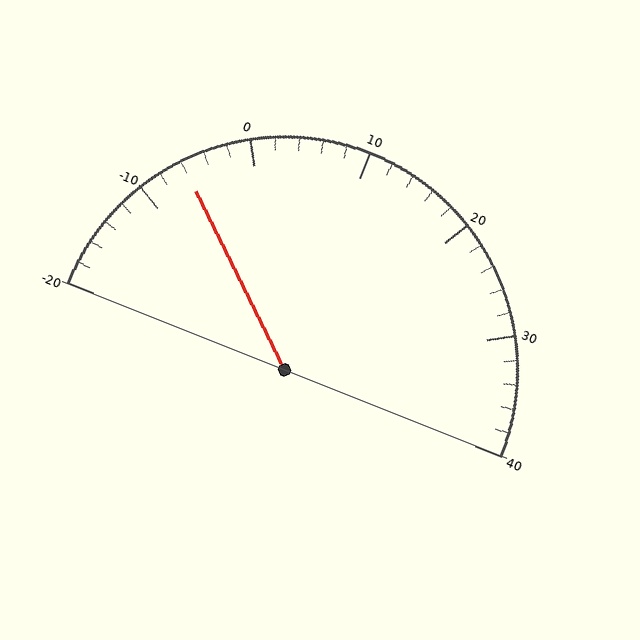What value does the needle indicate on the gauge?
The needle indicates approximately -6.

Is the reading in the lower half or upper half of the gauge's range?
The reading is in the lower half of the range (-20 to 40).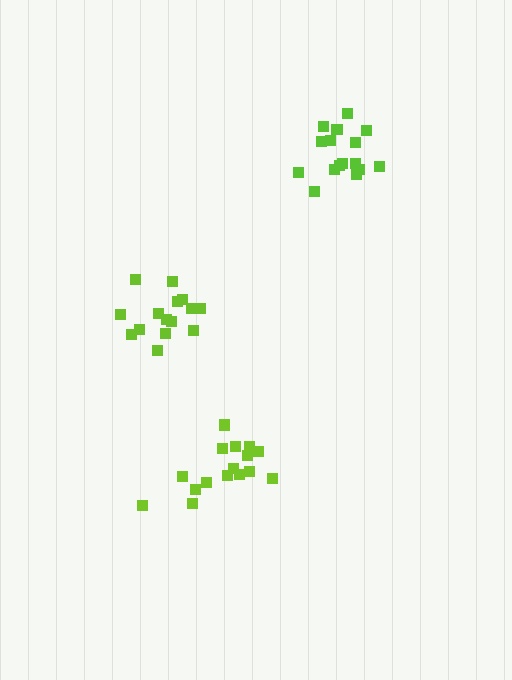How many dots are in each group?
Group 1: 16 dots, Group 2: 15 dots, Group 3: 16 dots (47 total).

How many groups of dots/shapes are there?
There are 3 groups.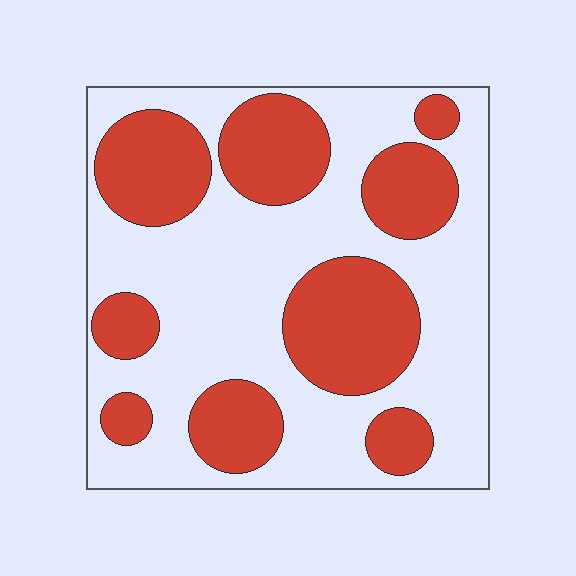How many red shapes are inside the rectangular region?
9.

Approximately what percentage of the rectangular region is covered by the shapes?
Approximately 40%.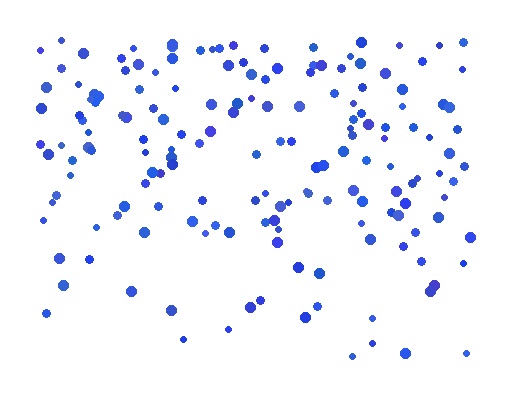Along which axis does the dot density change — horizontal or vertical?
Vertical.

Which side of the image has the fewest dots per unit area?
The bottom.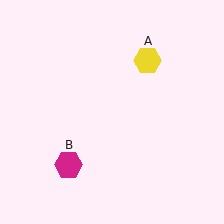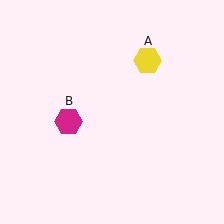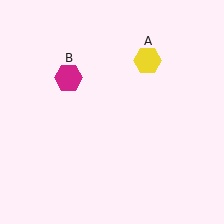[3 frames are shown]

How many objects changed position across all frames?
1 object changed position: magenta hexagon (object B).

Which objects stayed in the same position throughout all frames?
Yellow hexagon (object A) remained stationary.